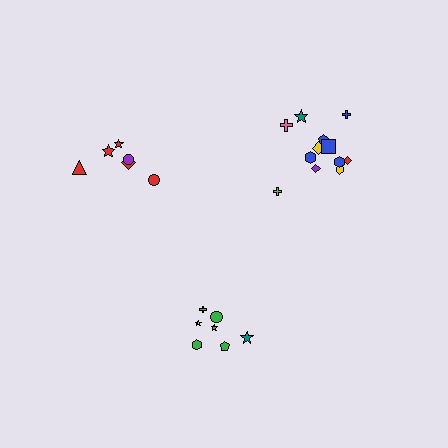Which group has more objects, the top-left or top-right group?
The top-right group.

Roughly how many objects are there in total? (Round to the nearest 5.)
Roughly 25 objects in total.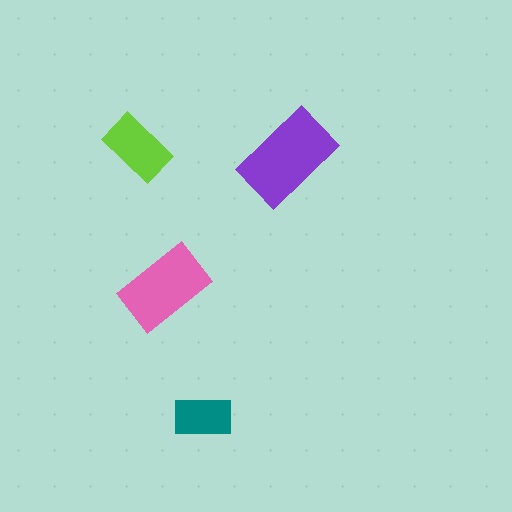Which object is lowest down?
The teal rectangle is bottommost.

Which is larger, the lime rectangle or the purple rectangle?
The purple one.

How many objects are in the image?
There are 4 objects in the image.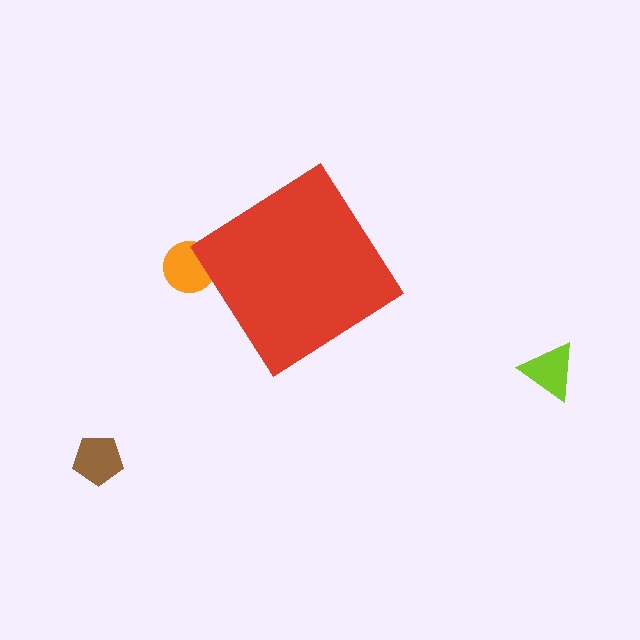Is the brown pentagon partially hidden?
No, the brown pentagon is fully visible.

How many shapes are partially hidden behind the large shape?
1 shape is partially hidden.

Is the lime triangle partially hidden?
No, the lime triangle is fully visible.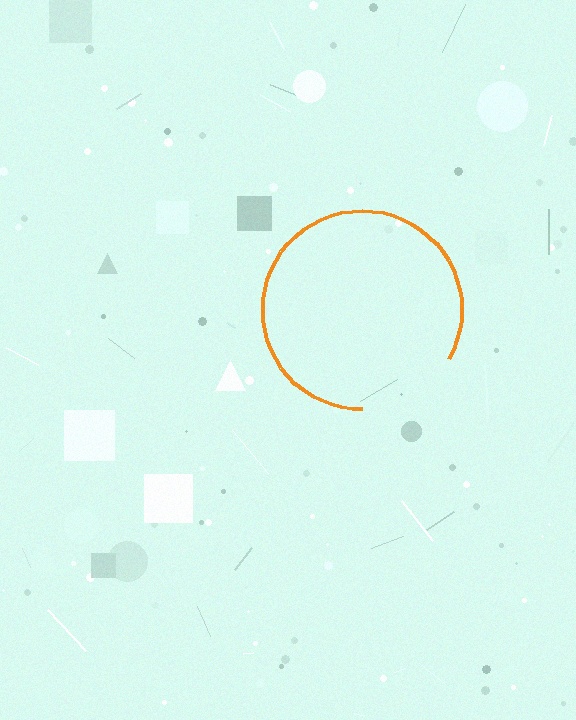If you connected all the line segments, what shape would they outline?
They would outline a circle.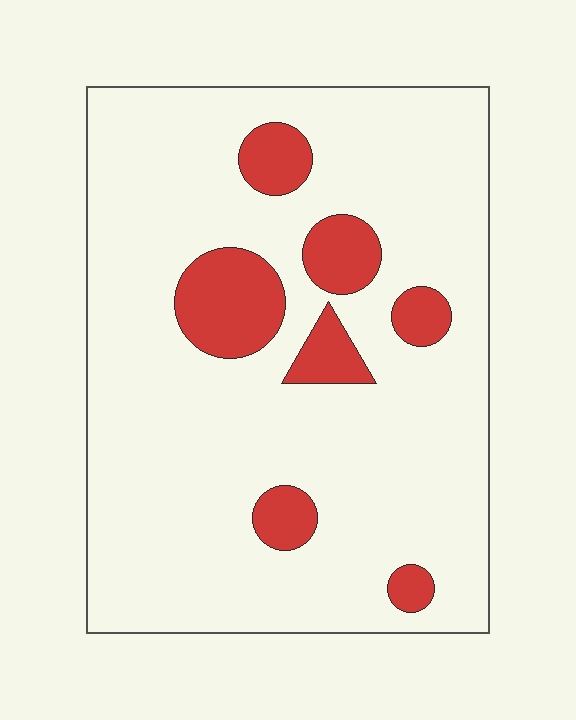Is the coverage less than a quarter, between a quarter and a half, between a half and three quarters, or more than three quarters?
Less than a quarter.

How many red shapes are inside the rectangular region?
7.